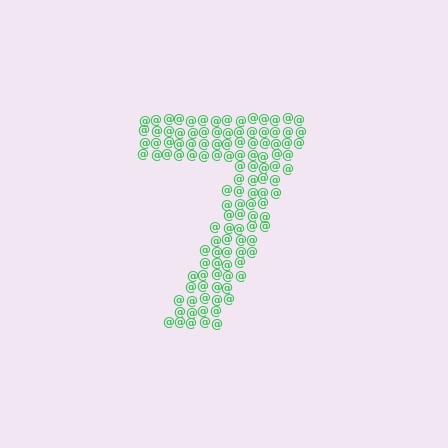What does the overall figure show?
The overall figure shows the digit 7.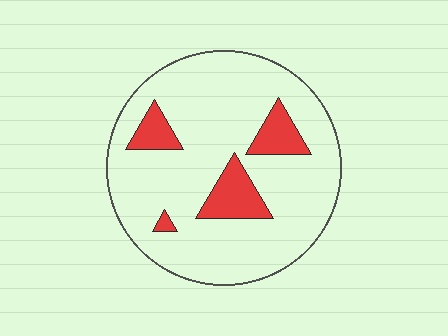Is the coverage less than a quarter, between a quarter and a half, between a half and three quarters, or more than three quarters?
Less than a quarter.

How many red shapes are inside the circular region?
4.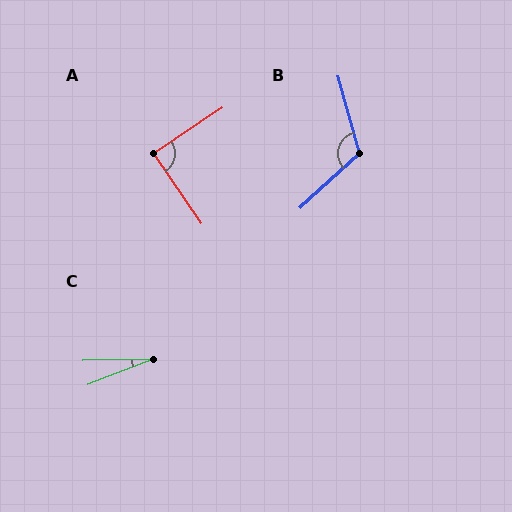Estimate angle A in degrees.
Approximately 90 degrees.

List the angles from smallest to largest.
C (20°), A (90°), B (118°).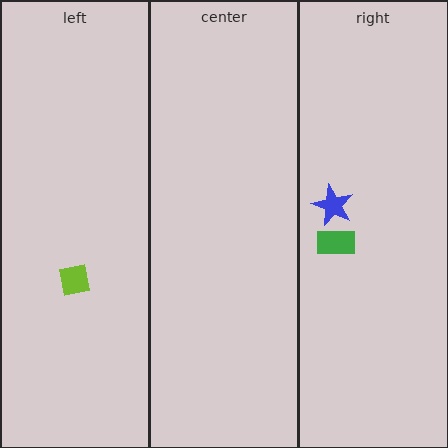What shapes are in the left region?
The lime square.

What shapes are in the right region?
The green rectangle, the blue star.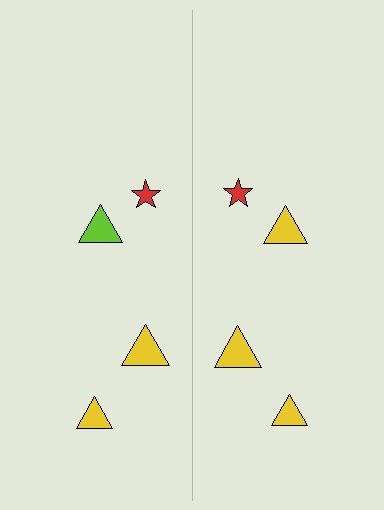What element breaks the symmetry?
The yellow triangle on the right side breaks the symmetry — its mirror counterpart is lime.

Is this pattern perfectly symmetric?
No, the pattern is not perfectly symmetric. The yellow triangle on the right side breaks the symmetry — its mirror counterpart is lime.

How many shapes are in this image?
There are 8 shapes in this image.